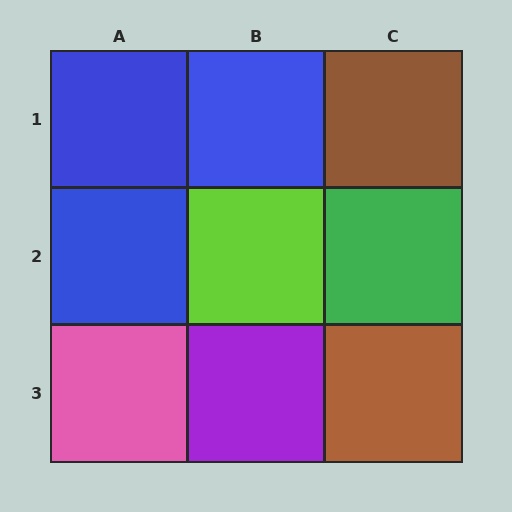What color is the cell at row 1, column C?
Brown.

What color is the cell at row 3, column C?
Brown.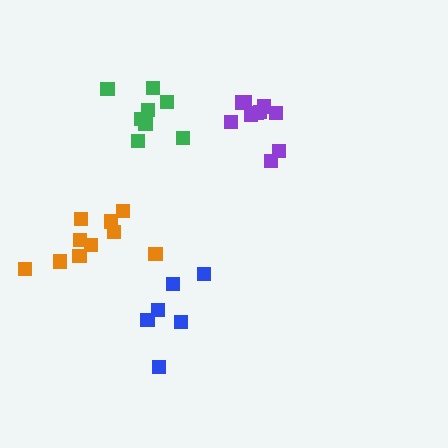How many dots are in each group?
Group 1: 10 dots, Group 2: 10 dots, Group 3: 6 dots, Group 4: 8 dots (34 total).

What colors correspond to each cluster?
The clusters are colored: purple, orange, blue, green.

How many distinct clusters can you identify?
There are 4 distinct clusters.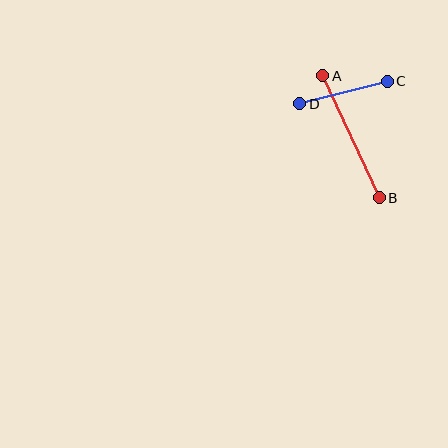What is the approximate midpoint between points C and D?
The midpoint is at approximately (343, 93) pixels.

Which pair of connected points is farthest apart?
Points A and B are farthest apart.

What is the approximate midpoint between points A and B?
The midpoint is at approximately (351, 137) pixels.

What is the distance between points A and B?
The distance is approximately 134 pixels.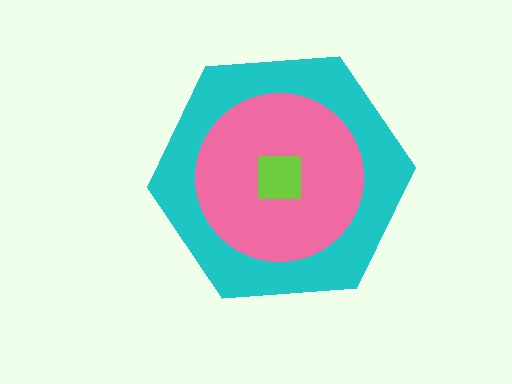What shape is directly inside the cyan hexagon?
The pink circle.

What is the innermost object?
The lime square.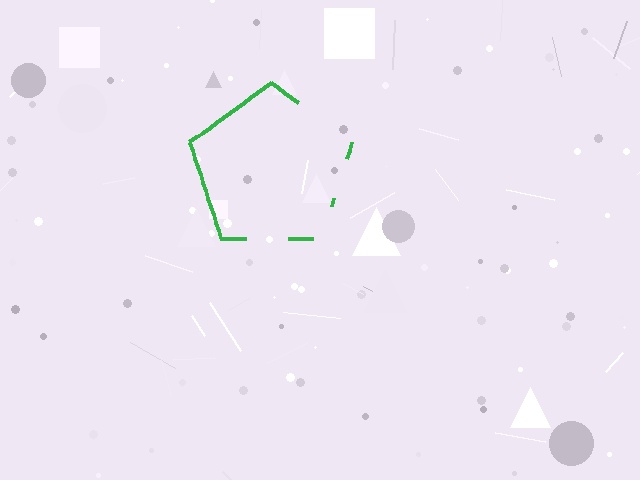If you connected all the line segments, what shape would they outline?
They would outline a pentagon.